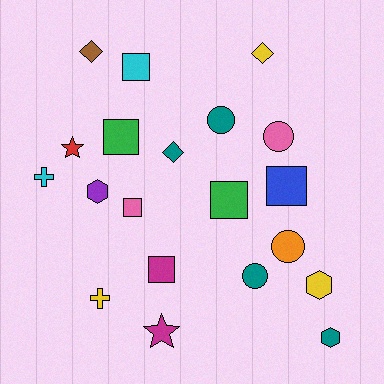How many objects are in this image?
There are 20 objects.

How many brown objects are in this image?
There is 1 brown object.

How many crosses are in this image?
There are 2 crosses.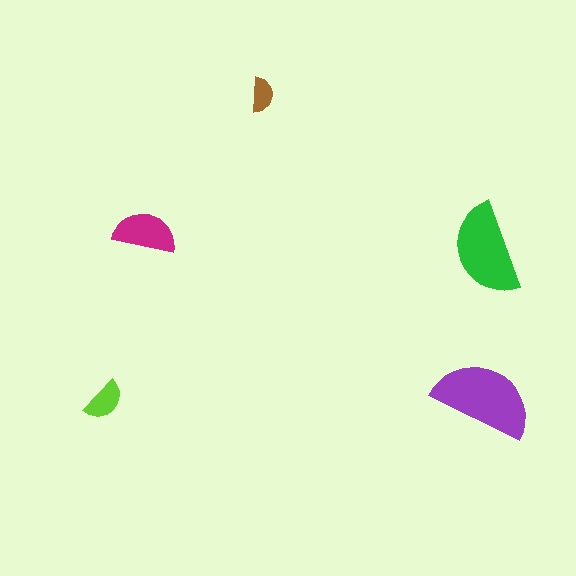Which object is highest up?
The brown semicircle is topmost.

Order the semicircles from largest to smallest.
the purple one, the green one, the magenta one, the lime one, the brown one.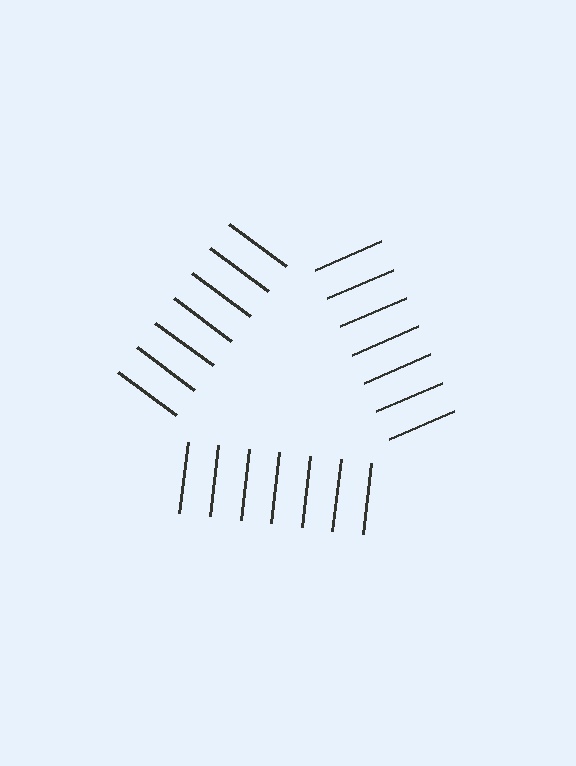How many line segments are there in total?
21 — 7 along each of the 3 edges.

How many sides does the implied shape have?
3 sides — the line-ends trace a triangle.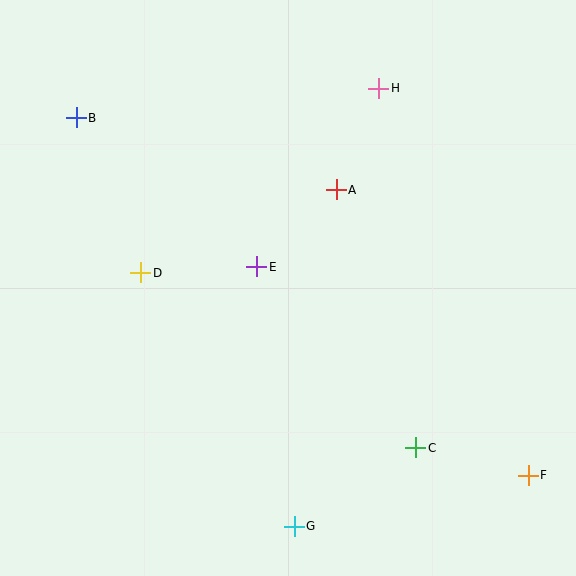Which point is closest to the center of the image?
Point E at (257, 267) is closest to the center.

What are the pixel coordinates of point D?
Point D is at (141, 273).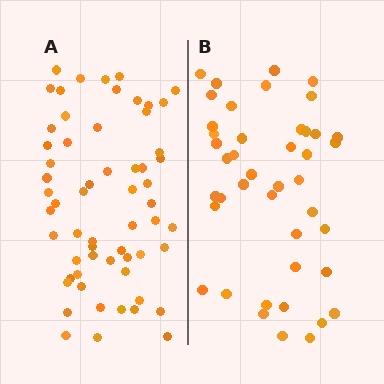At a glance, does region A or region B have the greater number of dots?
Region A (the left region) has more dots.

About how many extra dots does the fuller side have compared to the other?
Region A has approximately 15 more dots than region B.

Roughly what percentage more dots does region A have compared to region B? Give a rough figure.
About 40% more.